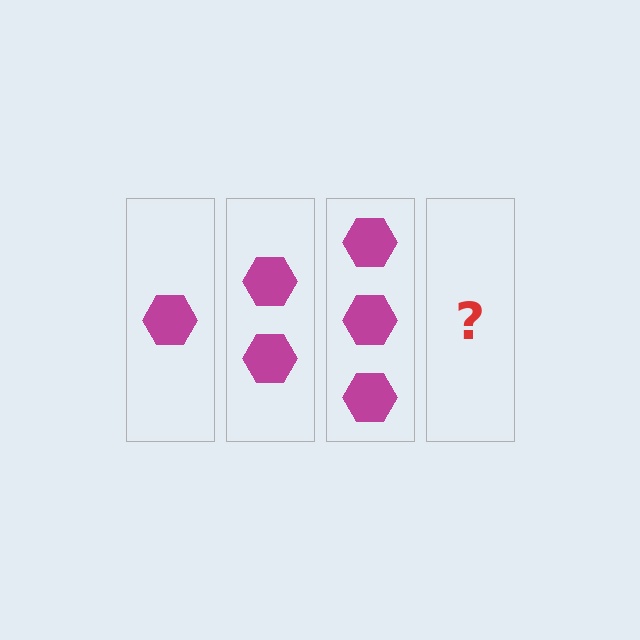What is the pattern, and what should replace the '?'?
The pattern is that each step adds one more hexagon. The '?' should be 4 hexagons.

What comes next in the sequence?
The next element should be 4 hexagons.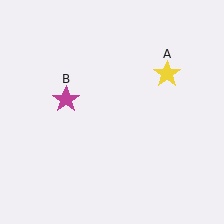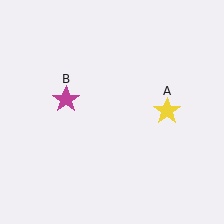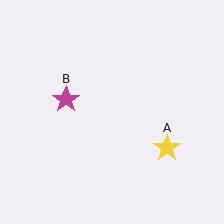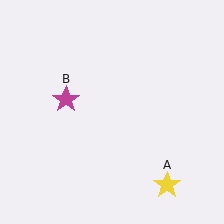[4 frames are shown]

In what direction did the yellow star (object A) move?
The yellow star (object A) moved down.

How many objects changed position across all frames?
1 object changed position: yellow star (object A).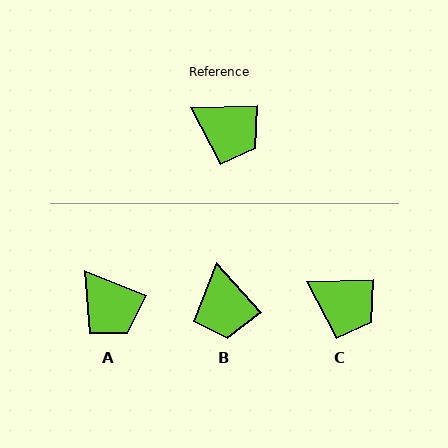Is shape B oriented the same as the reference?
No, it is off by about 50 degrees.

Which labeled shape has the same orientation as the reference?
C.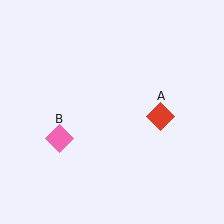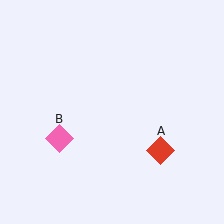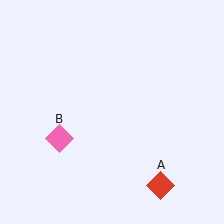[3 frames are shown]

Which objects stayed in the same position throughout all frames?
Pink diamond (object B) remained stationary.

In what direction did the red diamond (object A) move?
The red diamond (object A) moved down.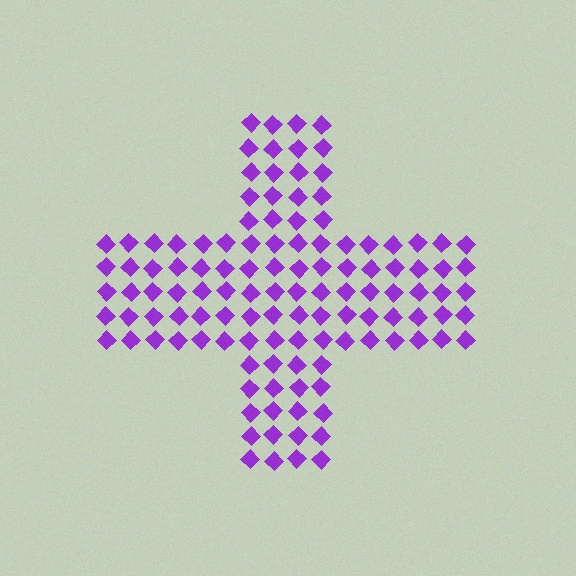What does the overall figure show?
The overall figure shows a cross.